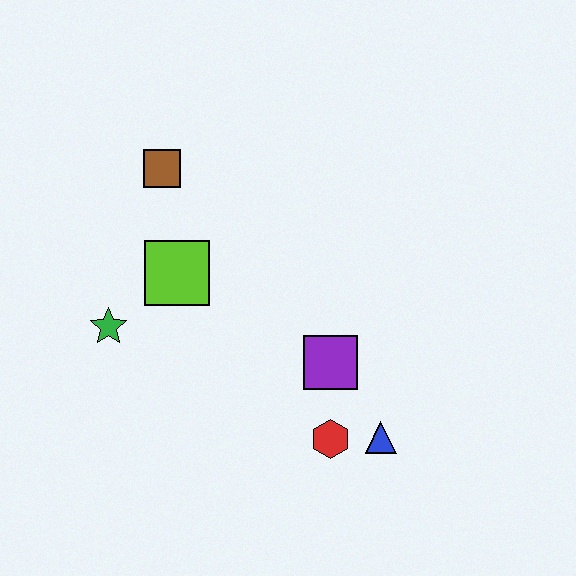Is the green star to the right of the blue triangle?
No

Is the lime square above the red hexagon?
Yes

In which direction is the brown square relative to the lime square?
The brown square is above the lime square.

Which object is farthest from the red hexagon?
The brown square is farthest from the red hexagon.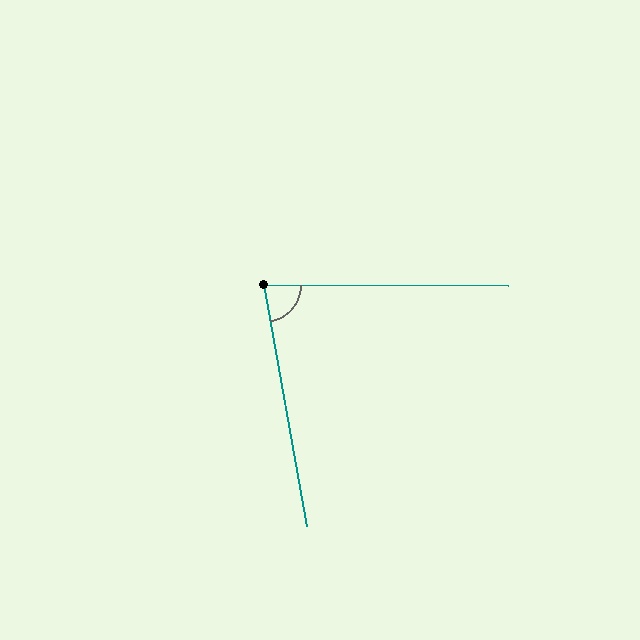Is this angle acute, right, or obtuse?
It is acute.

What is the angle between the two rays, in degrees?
Approximately 80 degrees.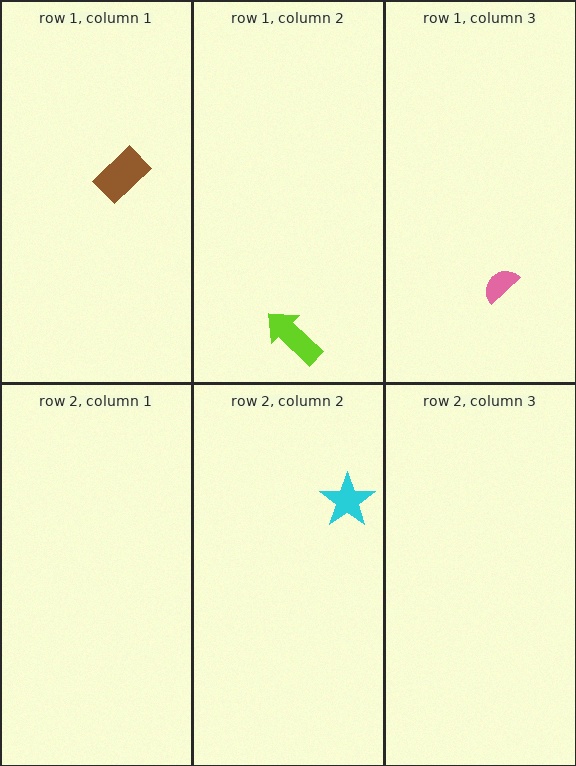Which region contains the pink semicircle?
The row 1, column 3 region.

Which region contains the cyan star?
The row 2, column 2 region.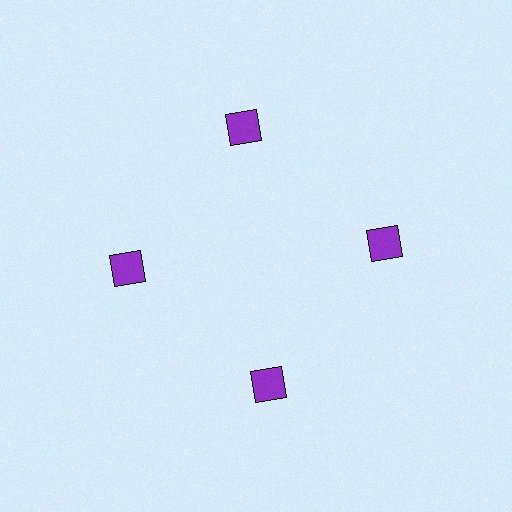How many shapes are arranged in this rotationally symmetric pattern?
There are 4 shapes, arranged in 4 groups of 1.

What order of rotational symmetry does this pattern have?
This pattern has 4-fold rotational symmetry.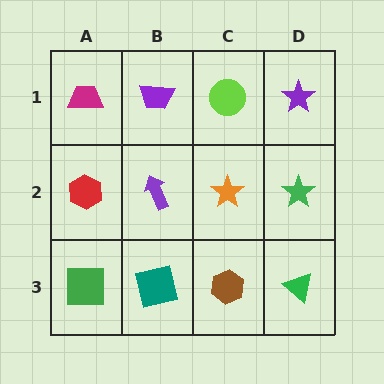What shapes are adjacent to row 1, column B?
A purple arrow (row 2, column B), a magenta trapezoid (row 1, column A), a lime circle (row 1, column C).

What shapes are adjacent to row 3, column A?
A red hexagon (row 2, column A), a teal square (row 3, column B).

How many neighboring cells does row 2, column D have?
3.